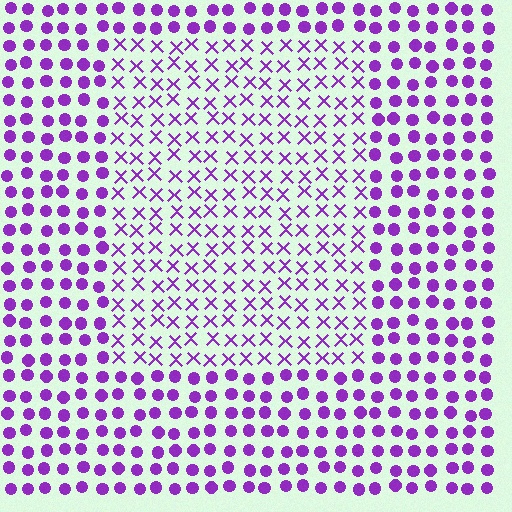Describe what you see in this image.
The image is filled with small purple elements arranged in a uniform grid. A rectangle-shaped region contains X marks, while the surrounding area contains circles. The boundary is defined purely by the change in element shape.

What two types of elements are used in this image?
The image uses X marks inside the rectangle region and circles outside it.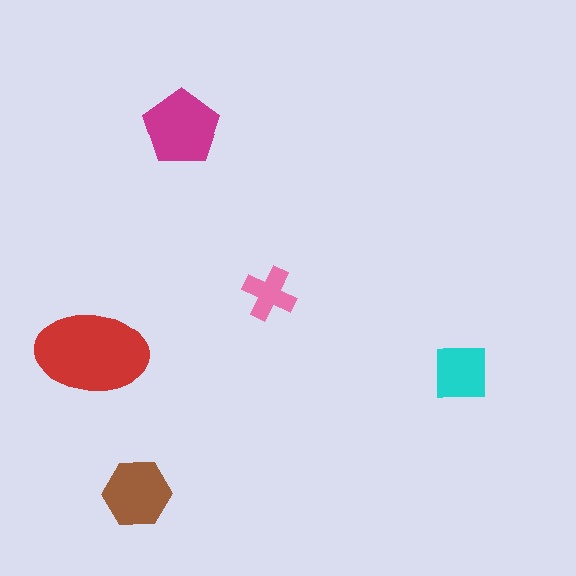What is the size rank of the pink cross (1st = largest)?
5th.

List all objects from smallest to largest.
The pink cross, the cyan square, the brown hexagon, the magenta pentagon, the red ellipse.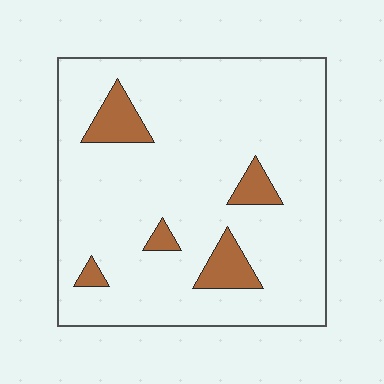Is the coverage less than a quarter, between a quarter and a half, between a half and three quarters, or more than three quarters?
Less than a quarter.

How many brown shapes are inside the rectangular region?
5.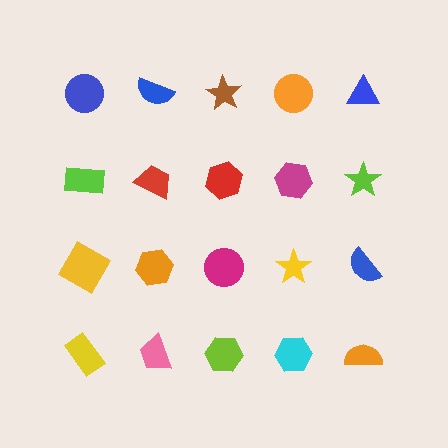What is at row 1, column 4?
An orange circle.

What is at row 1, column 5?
A blue triangle.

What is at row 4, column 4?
A cyan hexagon.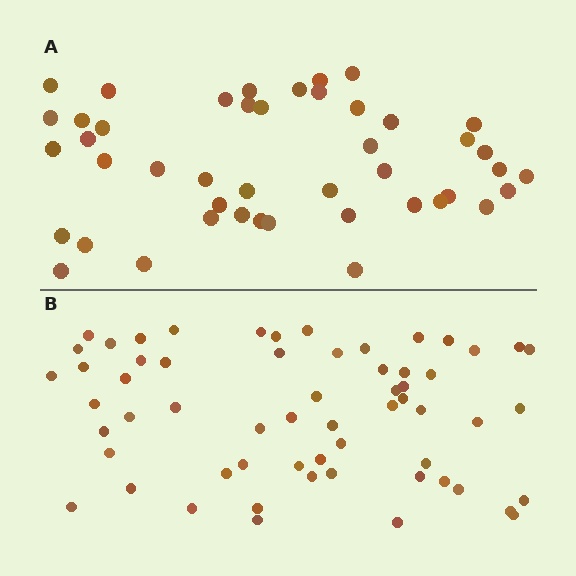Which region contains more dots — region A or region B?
Region B (the bottom region) has more dots.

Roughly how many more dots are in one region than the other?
Region B has approximately 15 more dots than region A.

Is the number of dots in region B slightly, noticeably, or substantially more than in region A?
Region B has noticeably more, but not dramatically so. The ratio is roughly 1.3 to 1.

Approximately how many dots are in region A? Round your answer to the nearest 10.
About 40 dots. (The exact count is 45, which rounds to 40.)